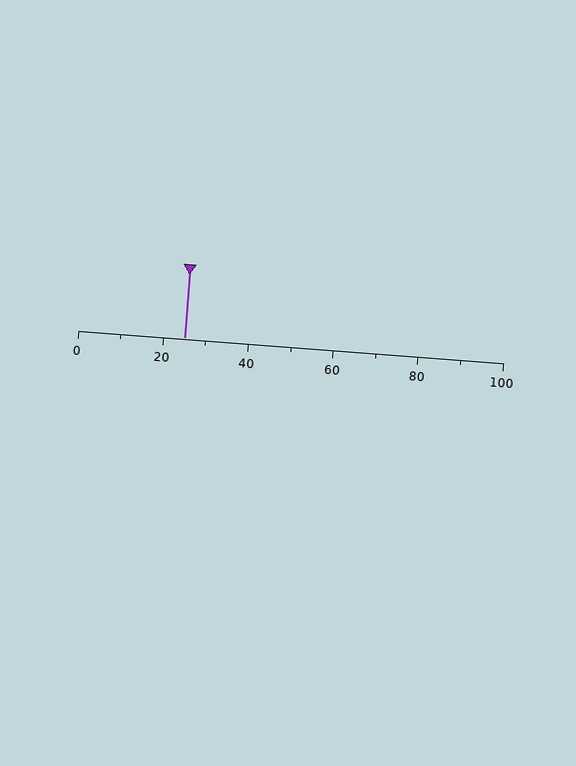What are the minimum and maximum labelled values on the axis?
The axis runs from 0 to 100.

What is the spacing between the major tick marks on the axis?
The major ticks are spaced 20 apart.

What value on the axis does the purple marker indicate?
The marker indicates approximately 25.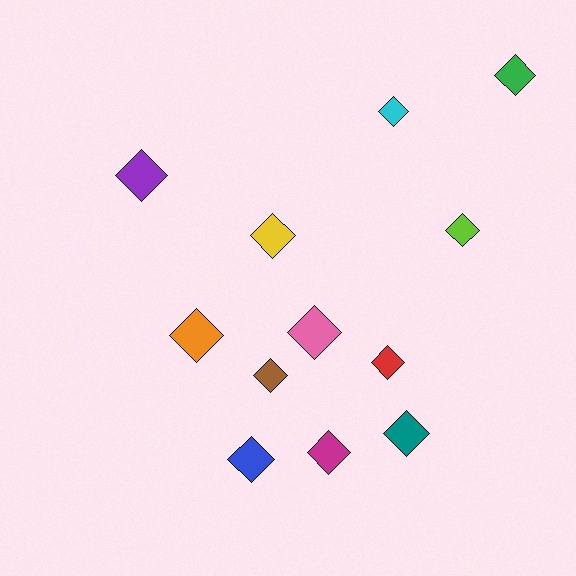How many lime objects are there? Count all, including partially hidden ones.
There is 1 lime object.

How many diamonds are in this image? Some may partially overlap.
There are 12 diamonds.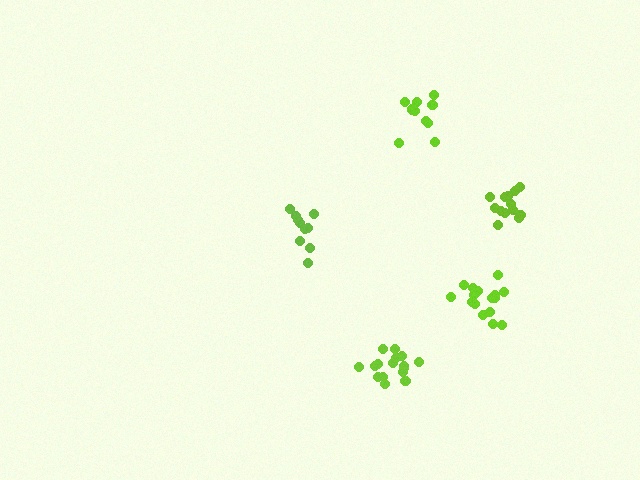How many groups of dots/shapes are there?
There are 5 groups.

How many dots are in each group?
Group 1: 10 dots, Group 2: 16 dots, Group 3: 14 dots, Group 4: 16 dots, Group 5: 10 dots (66 total).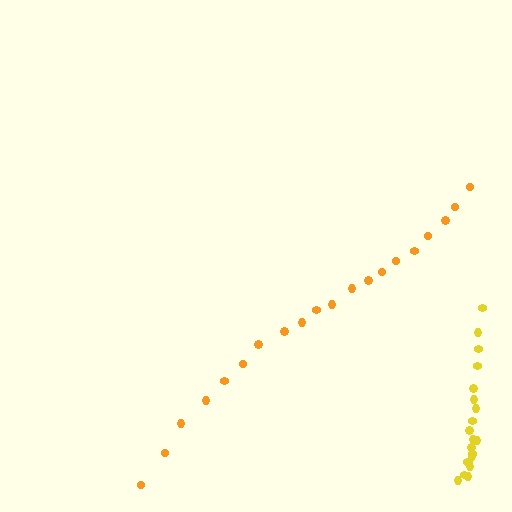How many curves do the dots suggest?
There are 2 distinct paths.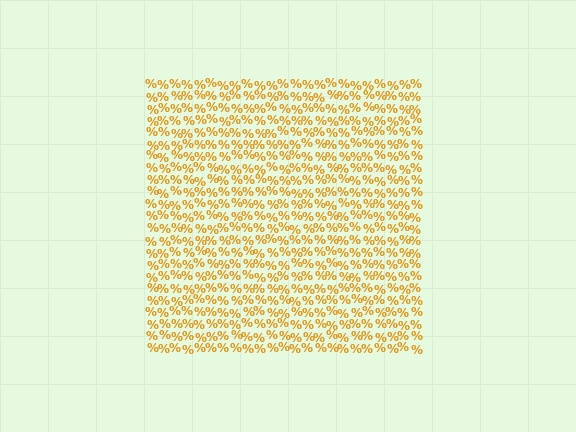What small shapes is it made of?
It is made of small percent signs.